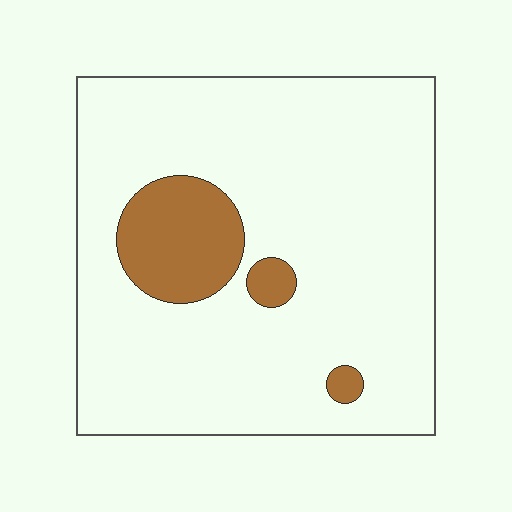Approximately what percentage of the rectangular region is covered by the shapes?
Approximately 15%.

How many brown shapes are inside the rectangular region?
3.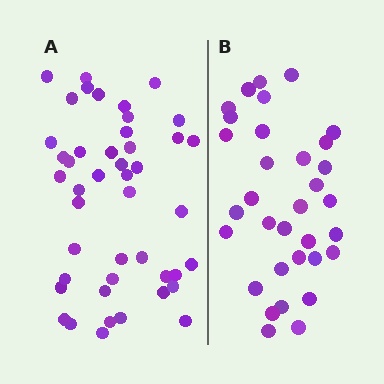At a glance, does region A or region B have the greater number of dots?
Region A (the left region) has more dots.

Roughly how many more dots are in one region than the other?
Region A has roughly 12 or so more dots than region B.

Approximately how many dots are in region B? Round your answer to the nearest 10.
About 30 dots. (The exact count is 33, which rounds to 30.)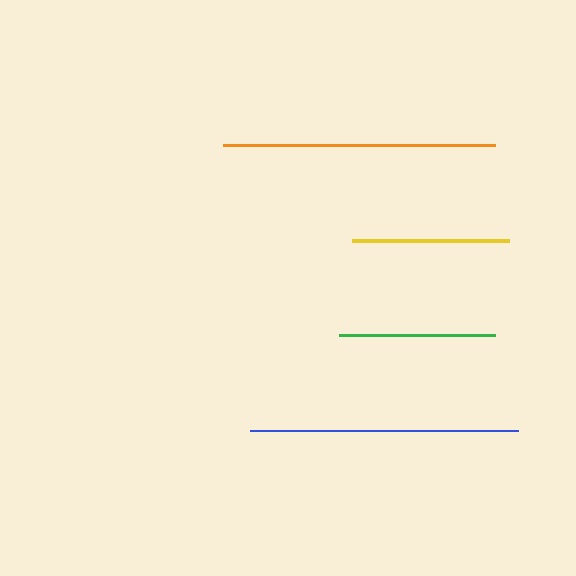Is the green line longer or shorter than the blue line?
The blue line is longer than the green line.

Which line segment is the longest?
The orange line is the longest at approximately 272 pixels.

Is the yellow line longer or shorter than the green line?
The yellow line is longer than the green line.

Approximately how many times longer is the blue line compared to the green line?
The blue line is approximately 1.7 times the length of the green line.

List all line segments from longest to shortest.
From longest to shortest: orange, blue, yellow, green.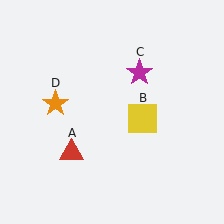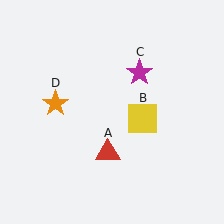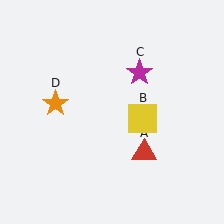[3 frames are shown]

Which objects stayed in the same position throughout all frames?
Yellow square (object B) and magenta star (object C) and orange star (object D) remained stationary.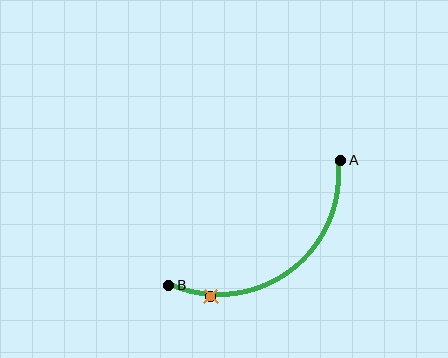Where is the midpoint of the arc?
The arc midpoint is the point on the curve farthest from the straight line joining A and B. It sits below and to the right of that line.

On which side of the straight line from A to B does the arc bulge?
The arc bulges below and to the right of the straight line connecting A and B.